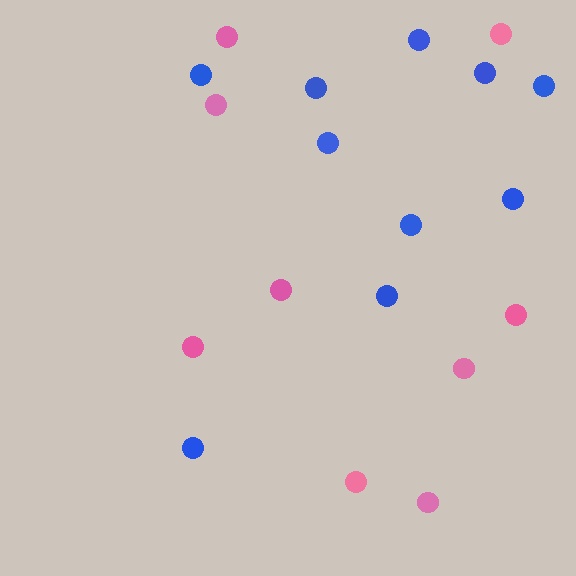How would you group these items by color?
There are 2 groups: one group of pink circles (9) and one group of blue circles (10).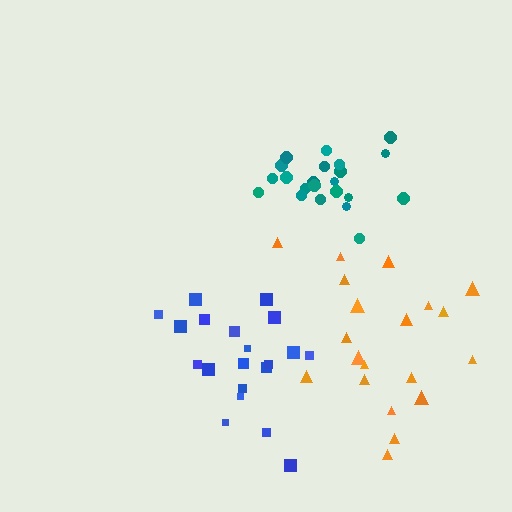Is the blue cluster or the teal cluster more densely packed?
Teal.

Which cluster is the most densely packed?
Teal.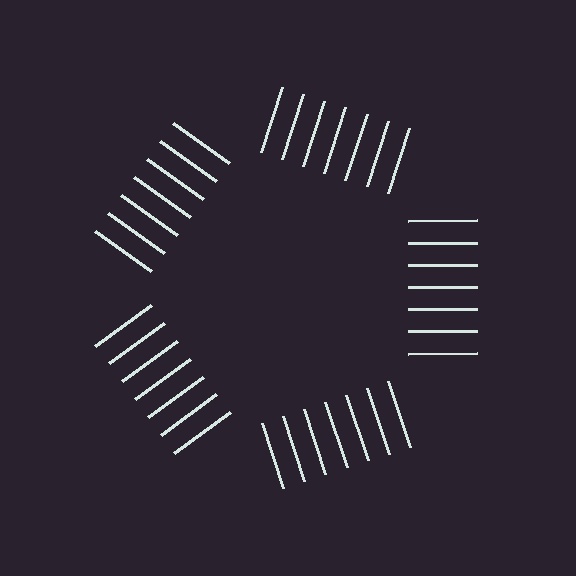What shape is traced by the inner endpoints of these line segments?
An illusory pentagon — the line segments terminate on its edges but no continuous stroke is drawn.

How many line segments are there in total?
35 — 7 along each of the 5 edges.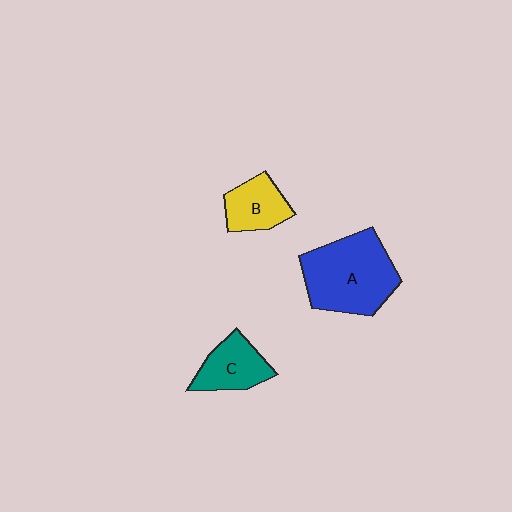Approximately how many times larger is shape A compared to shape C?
Approximately 2.0 times.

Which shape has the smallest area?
Shape B (yellow).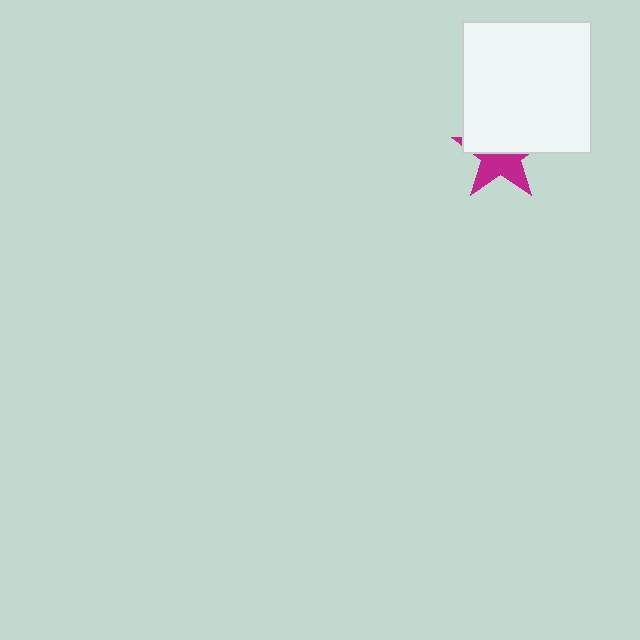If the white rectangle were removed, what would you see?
You would see the complete magenta star.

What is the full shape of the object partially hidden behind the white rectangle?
The partially hidden object is a magenta star.